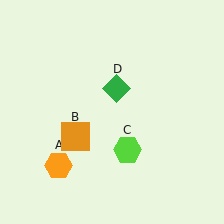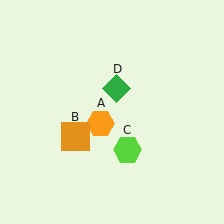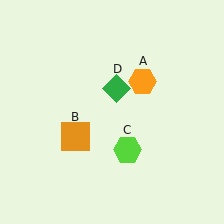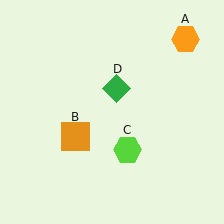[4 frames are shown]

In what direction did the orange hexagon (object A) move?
The orange hexagon (object A) moved up and to the right.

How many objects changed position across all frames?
1 object changed position: orange hexagon (object A).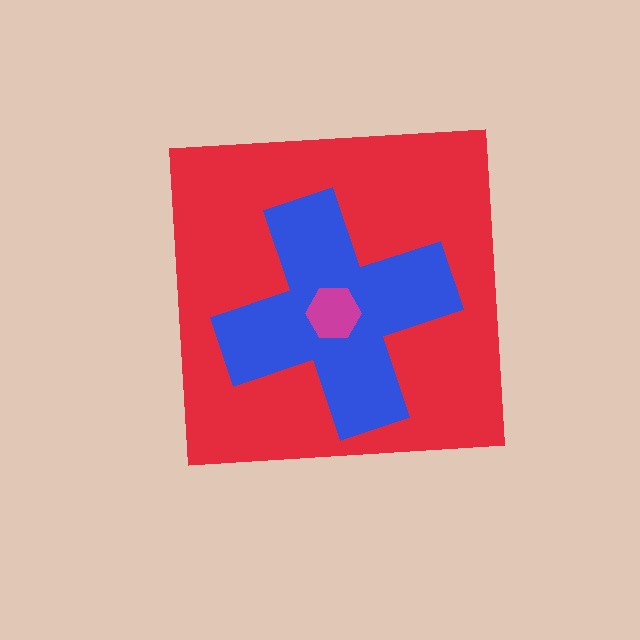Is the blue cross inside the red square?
Yes.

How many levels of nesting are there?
3.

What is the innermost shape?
The magenta hexagon.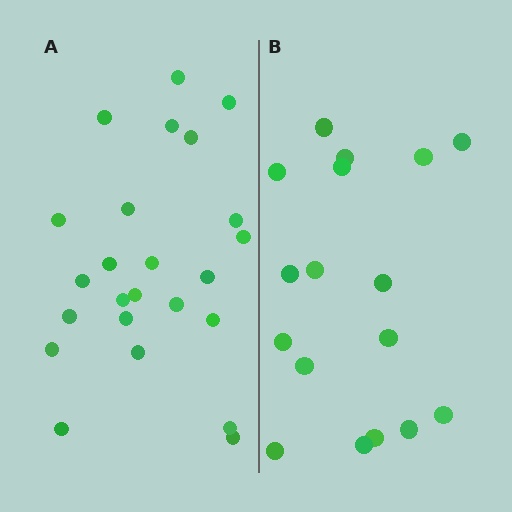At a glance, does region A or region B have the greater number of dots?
Region A (the left region) has more dots.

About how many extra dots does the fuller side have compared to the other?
Region A has roughly 8 or so more dots than region B.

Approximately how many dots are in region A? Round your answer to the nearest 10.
About 20 dots. (The exact count is 24, which rounds to 20.)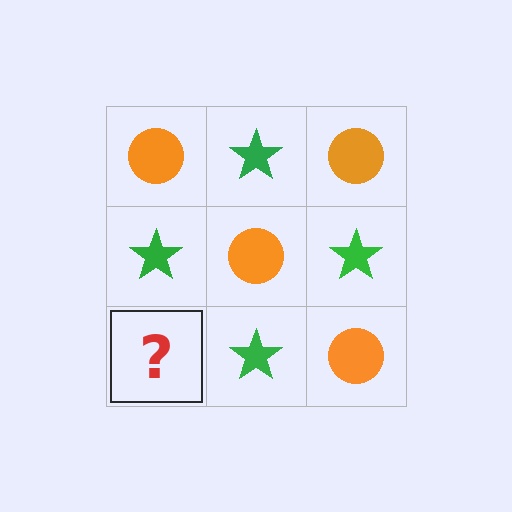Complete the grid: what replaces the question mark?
The question mark should be replaced with an orange circle.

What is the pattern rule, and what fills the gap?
The rule is that it alternates orange circle and green star in a checkerboard pattern. The gap should be filled with an orange circle.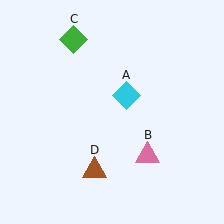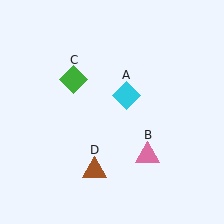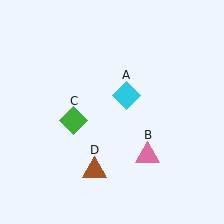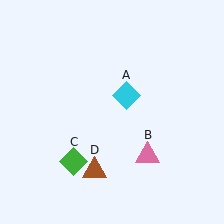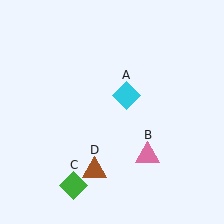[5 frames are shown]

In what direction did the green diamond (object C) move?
The green diamond (object C) moved down.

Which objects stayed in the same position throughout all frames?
Cyan diamond (object A) and pink triangle (object B) and brown triangle (object D) remained stationary.